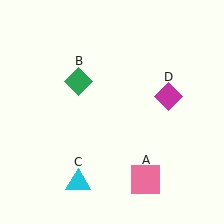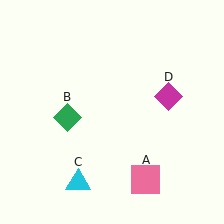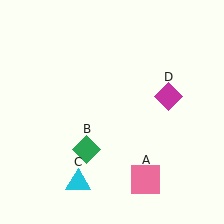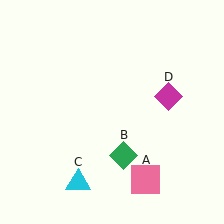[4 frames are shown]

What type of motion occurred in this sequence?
The green diamond (object B) rotated counterclockwise around the center of the scene.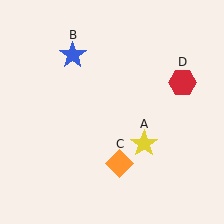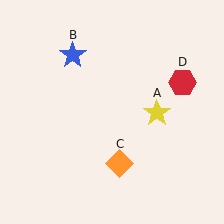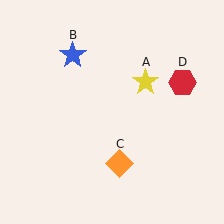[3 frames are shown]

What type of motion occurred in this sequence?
The yellow star (object A) rotated counterclockwise around the center of the scene.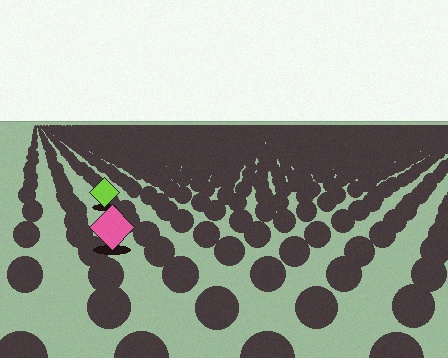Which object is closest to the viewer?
The pink diamond is closest. The texture marks near it are larger and more spread out.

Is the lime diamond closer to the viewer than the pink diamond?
No. The pink diamond is closer — you can tell from the texture gradient: the ground texture is coarser near it.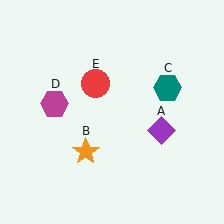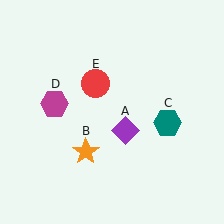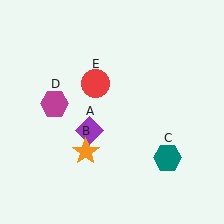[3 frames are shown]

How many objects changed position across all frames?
2 objects changed position: purple diamond (object A), teal hexagon (object C).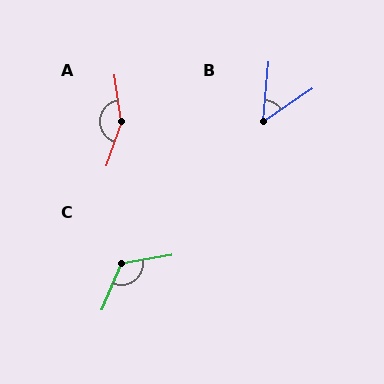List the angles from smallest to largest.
B (51°), C (122°), A (152°).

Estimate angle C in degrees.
Approximately 122 degrees.